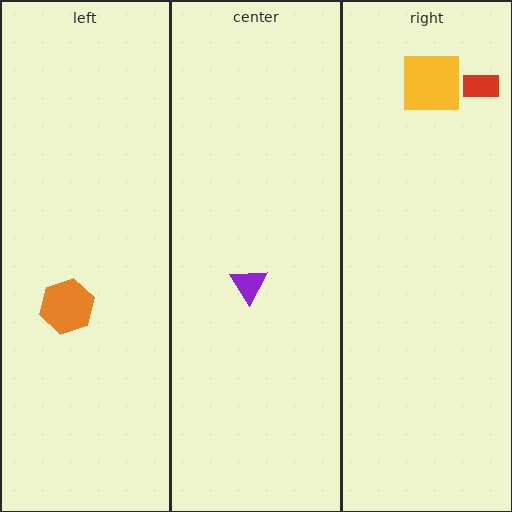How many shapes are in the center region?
1.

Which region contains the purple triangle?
The center region.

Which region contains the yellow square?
The right region.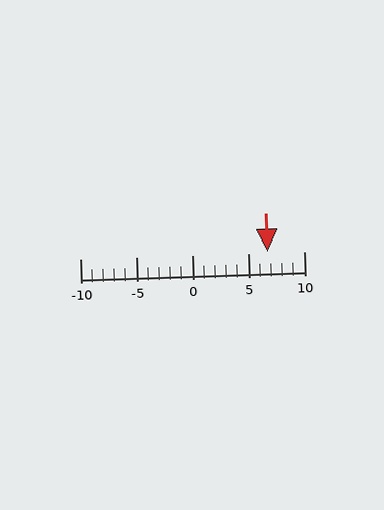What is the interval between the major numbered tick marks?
The major tick marks are spaced 5 units apart.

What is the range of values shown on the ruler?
The ruler shows values from -10 to 10.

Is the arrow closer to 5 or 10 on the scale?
The arrow is closer to 5.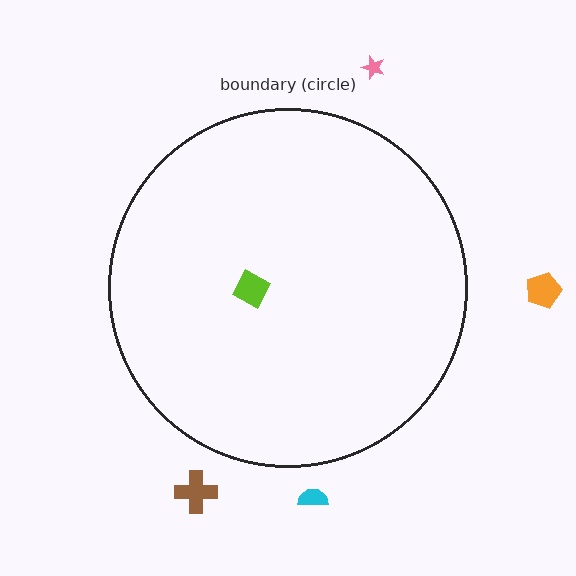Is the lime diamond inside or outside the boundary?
Inside.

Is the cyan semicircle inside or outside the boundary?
Outside.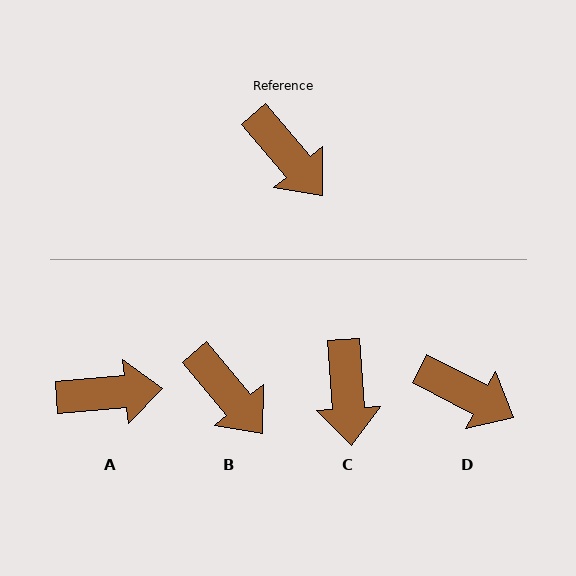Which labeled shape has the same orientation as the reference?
B.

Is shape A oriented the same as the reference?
No, it is off by about 55 degrees.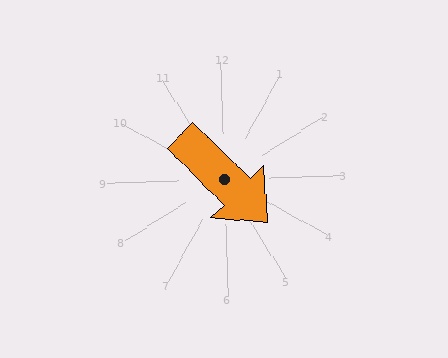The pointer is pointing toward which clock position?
Roughly 5 o'clock.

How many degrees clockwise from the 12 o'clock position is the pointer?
Approximately 137 degrees.